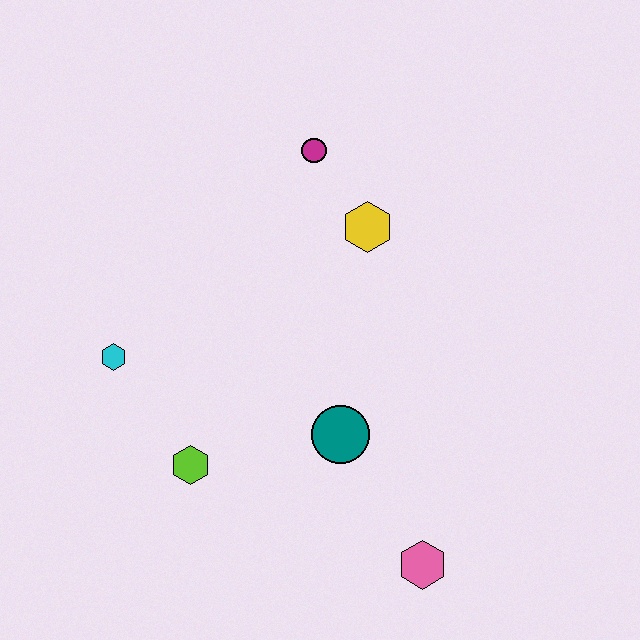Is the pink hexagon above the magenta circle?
No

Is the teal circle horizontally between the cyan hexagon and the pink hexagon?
Yes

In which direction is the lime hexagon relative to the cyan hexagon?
The lime hexagon is below the cyan hexagon.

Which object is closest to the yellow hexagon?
The magenta circle is closest to the yellow hexagon.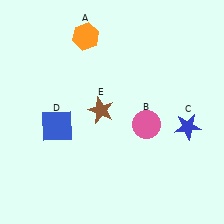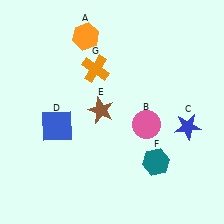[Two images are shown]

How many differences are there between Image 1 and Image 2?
There are 2 differences between the two images.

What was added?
A teal hexagon (F), an orange cross (G) were added in Image 2.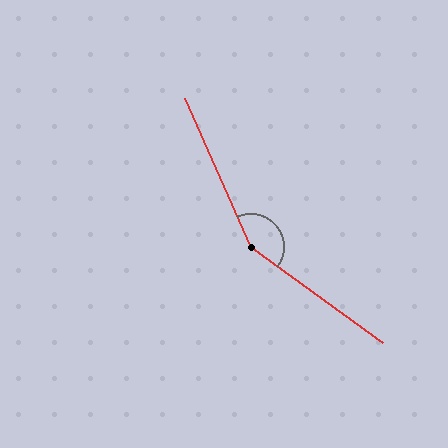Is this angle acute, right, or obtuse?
It is obtuse.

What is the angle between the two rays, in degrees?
Approximately 150 degrees.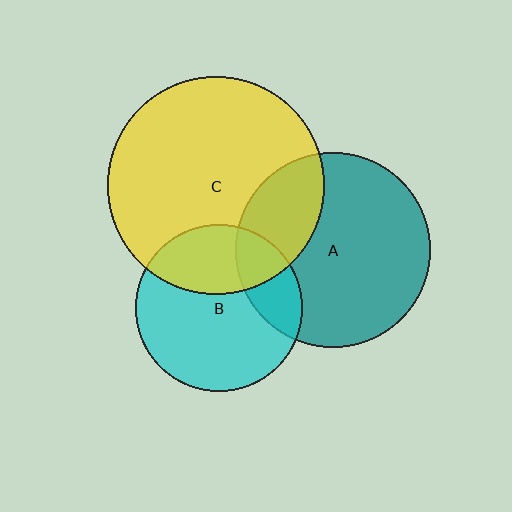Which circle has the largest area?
Circle C (yellow).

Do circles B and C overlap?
Yes.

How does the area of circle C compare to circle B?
Approximately 1.7 times.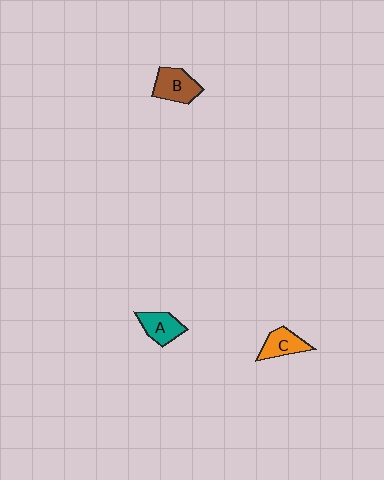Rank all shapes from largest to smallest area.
From largest to smallest: B (brown), A (teal), C (orange).